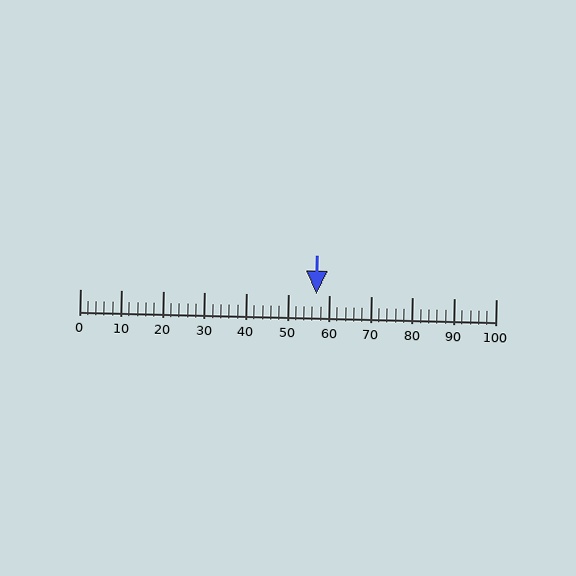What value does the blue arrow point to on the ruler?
The blue arrow points to approximately 57.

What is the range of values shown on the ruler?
The ruler shows values from 0 to 100.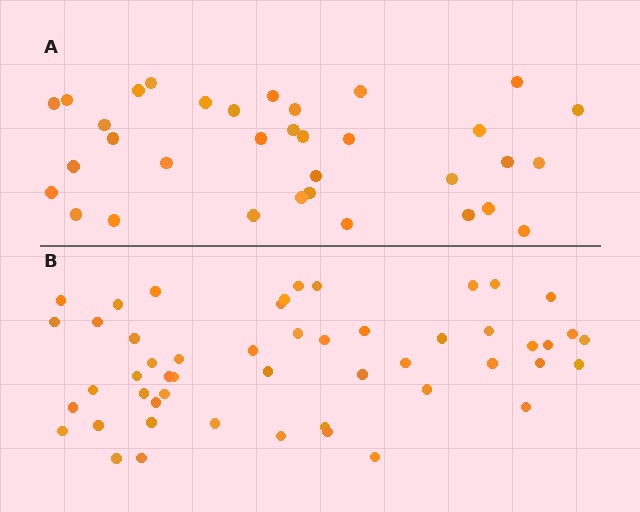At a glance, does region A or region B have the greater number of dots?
Region B (the bottom region) has more dots.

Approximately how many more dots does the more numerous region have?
Region B has approximately 15 more dots than region A.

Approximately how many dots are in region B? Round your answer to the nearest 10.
About 50 dots. (The exact count is 51, which rounds to 50.)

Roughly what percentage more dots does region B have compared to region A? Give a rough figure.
About 50% more.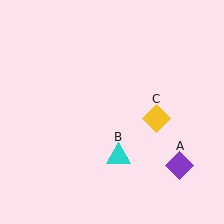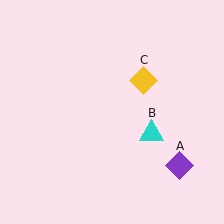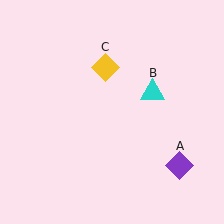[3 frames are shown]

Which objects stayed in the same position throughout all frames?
Purple diamond (object A) remained stationary.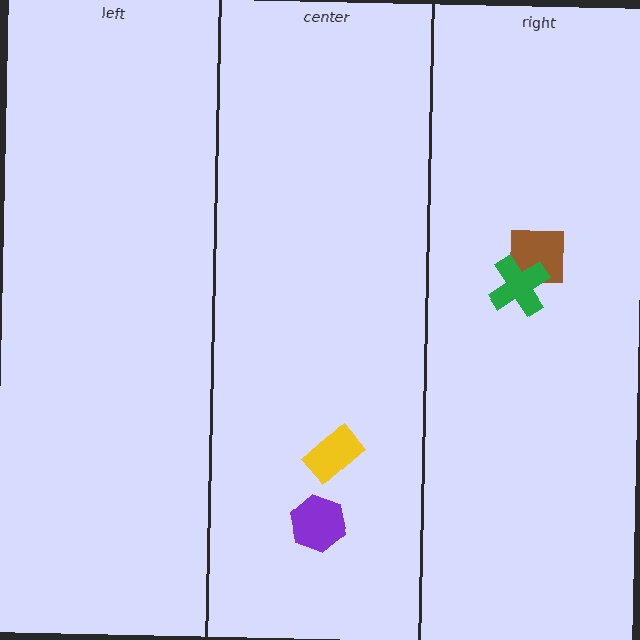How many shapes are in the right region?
2.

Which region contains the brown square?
The right region.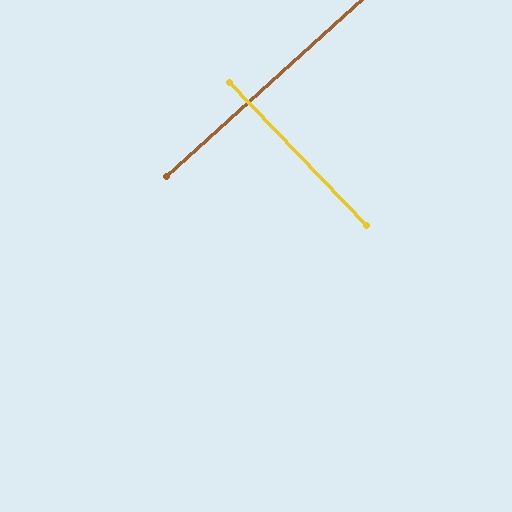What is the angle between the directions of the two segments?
Approximately 88 degrees.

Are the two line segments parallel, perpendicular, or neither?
Perpendicular — they meet at approximately 88°.